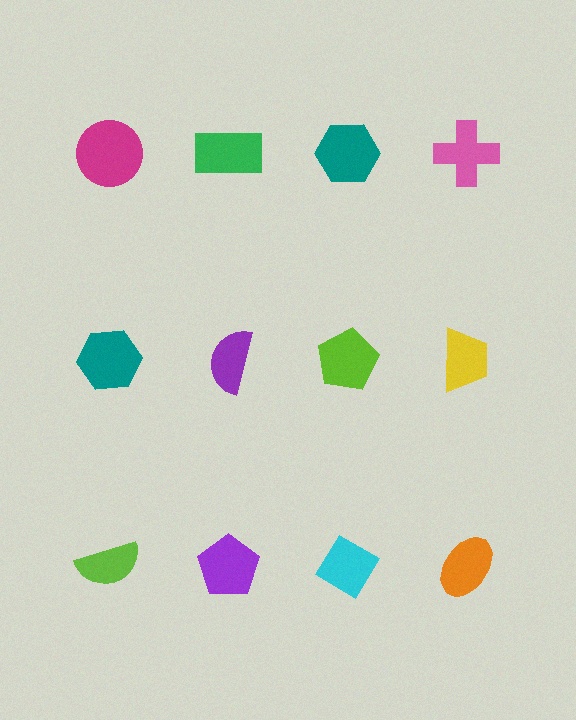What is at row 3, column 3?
A cyan diamond.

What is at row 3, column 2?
A purple pentagon.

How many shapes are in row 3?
4 shapes.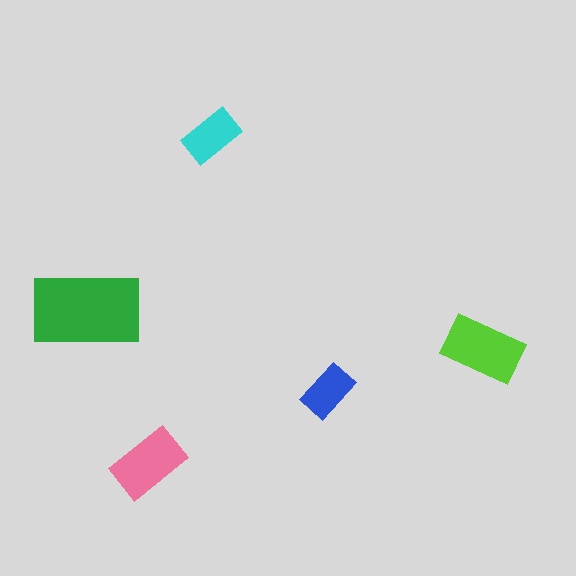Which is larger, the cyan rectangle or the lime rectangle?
The lime one.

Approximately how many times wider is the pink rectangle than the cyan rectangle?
About 1.5 times wider.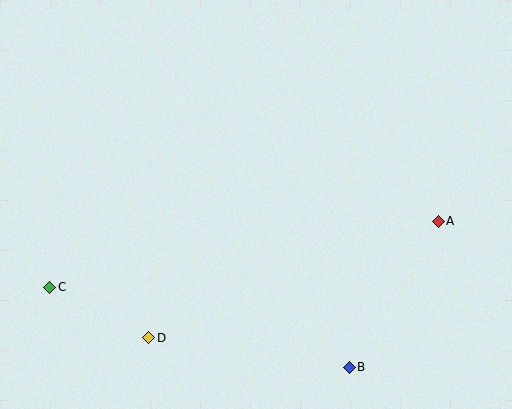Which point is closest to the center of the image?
Point D at (149, 338) is closest to the center.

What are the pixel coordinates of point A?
Point A is at (438, 221).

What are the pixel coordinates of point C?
Point C is at (50, 287).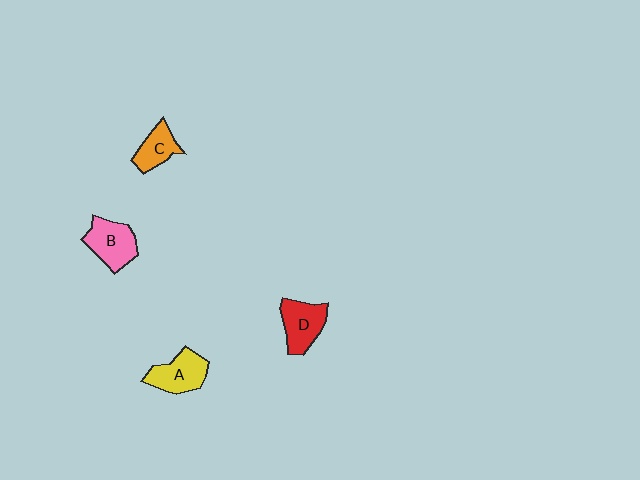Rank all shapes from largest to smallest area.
From largest to smallest: B (pink), A (yellow), D (red), C (orange).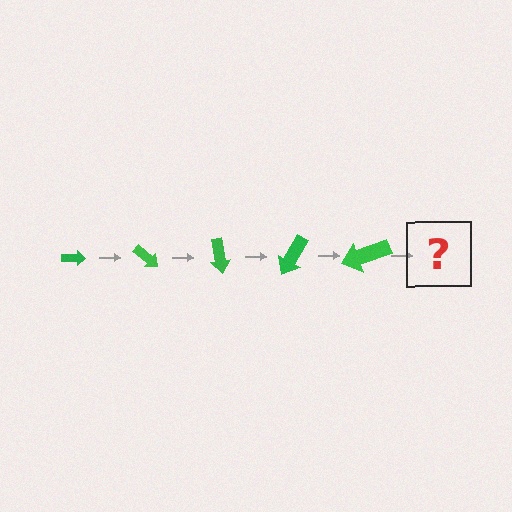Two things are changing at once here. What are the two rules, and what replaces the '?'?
The two rules are that the arrow grows larger each step and it rotates 40 degrees each step. The '?' should be an arrow, larger than the previous one and rotated 200 degrees from the start.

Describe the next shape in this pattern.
It should be an arrow, larger than the previous one and rotated 200 degrees from the start.